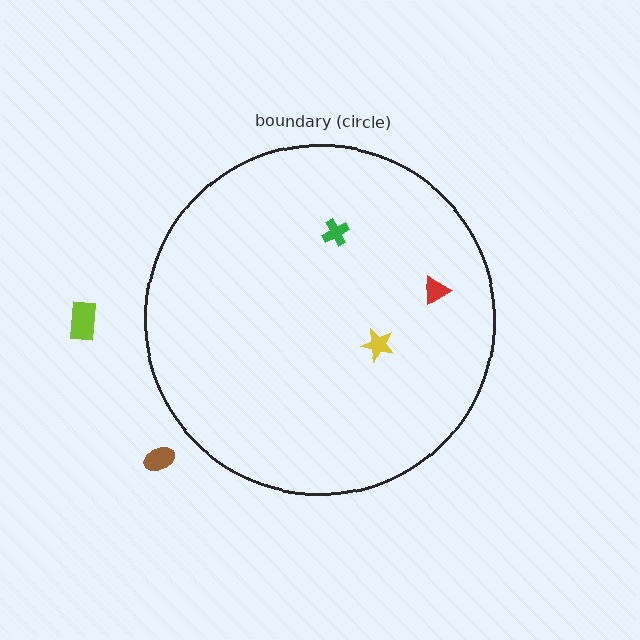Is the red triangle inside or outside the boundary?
Inside.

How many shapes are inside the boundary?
3 inside, 2 outside.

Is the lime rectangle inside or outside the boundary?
Outside.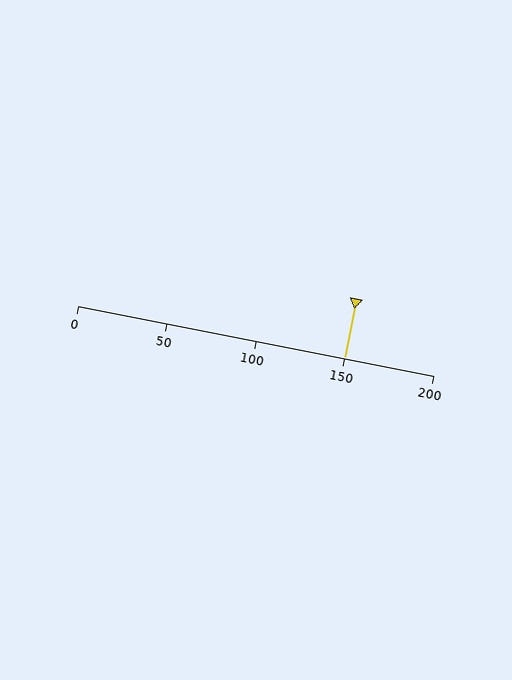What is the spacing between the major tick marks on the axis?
The major ticks are spaced 50 apart.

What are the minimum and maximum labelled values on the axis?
The axis runs from 0 to 200.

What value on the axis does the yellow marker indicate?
The marker indicates approximately 150.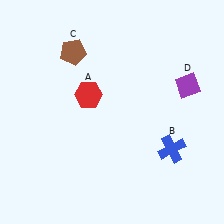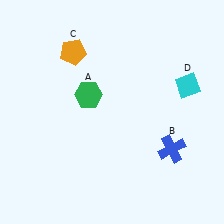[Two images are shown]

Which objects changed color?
A changed from red to green. C changed from brown to orange. D changed from purple to cyan.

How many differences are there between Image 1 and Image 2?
There are 3 differences between the two images.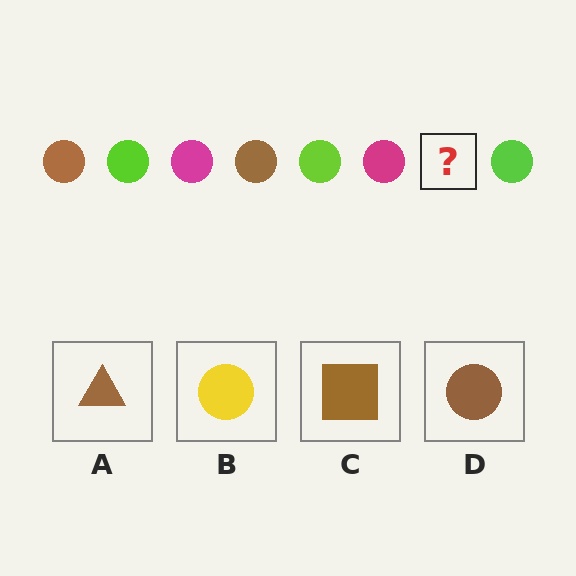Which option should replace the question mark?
Option D.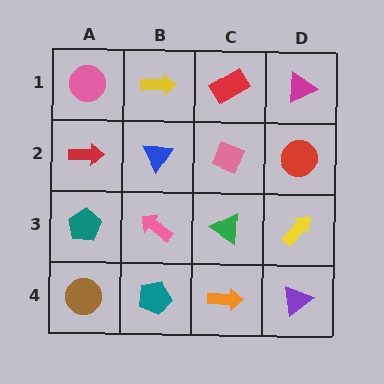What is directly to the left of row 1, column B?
A pink circle.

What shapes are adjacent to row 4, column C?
A green triangle (row 3, column C), a teal pentagon (row 4, column B), a purple triangle (row 4, column D).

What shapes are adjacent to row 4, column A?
A teal pentagon (row 3, column A), a teal pentagon (row 4, column B).